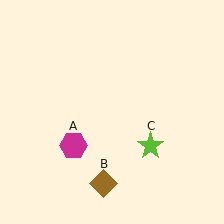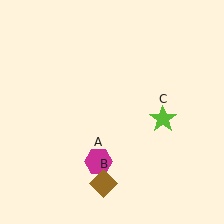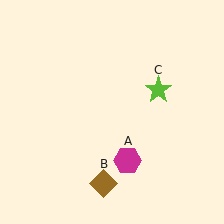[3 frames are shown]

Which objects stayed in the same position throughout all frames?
Brown diamond (object B) remained stationary.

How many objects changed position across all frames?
2 objects changed position: magenta hexagon (object A), lime star (object C).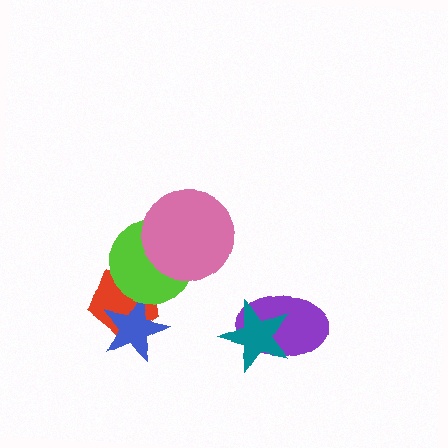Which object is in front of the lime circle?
The pink circle is in front of the lime circle.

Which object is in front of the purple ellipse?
The teal star is in front of the purple ellipse.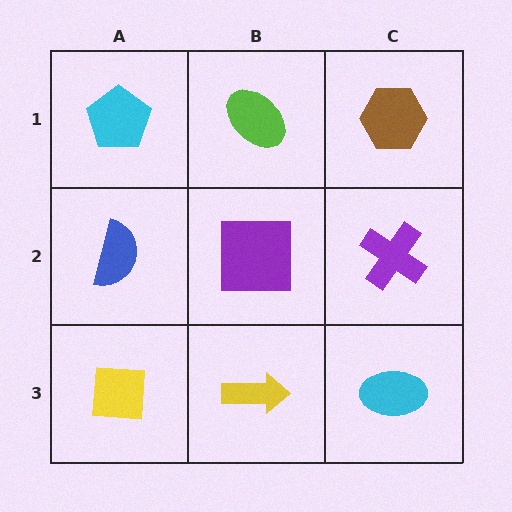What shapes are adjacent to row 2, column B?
A lime ellipse (row 1, column B), a yellow arrow (row 3, column B), a blue semicircle (row 2, column A), a purple cross (row 2, column C).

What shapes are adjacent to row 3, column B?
A purple square (row 2, column B), a yellow square (row 3, column A), a cyan ellipse (row 3, column C).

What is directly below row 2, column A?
A yellow square.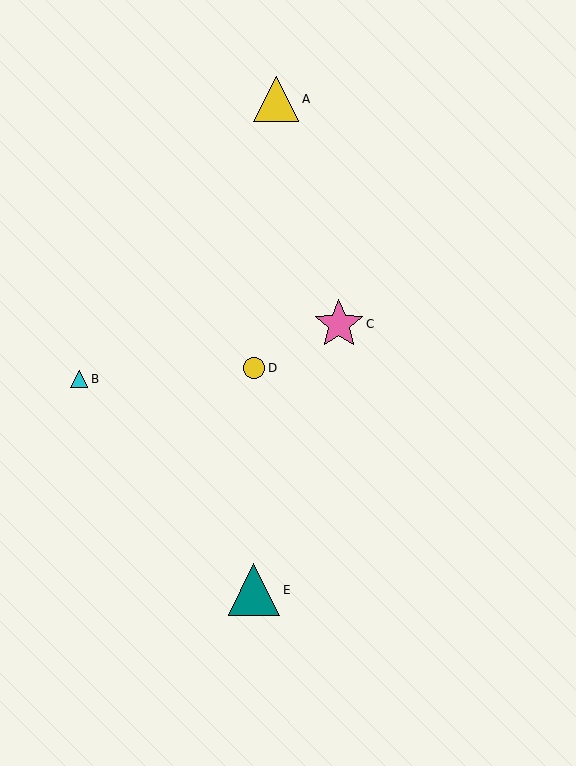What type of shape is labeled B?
Shape B is a cyan triangle.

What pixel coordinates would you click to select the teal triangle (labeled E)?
Click at (254, 590) to select the teal triangle E.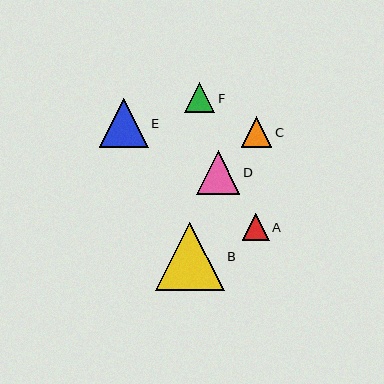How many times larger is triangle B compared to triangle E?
Triangle B is approximately 1.4 times the size of triangle E.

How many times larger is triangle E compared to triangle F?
Triangle E is approximately 1.6 times the size of triangle F.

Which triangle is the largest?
Triangle B is the largest with a size of approximately 68 pixels.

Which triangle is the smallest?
Triangle A is the smallest with a size of approximately 27 pixels.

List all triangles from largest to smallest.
From largest to smallest: B, E, D, F, C, A.